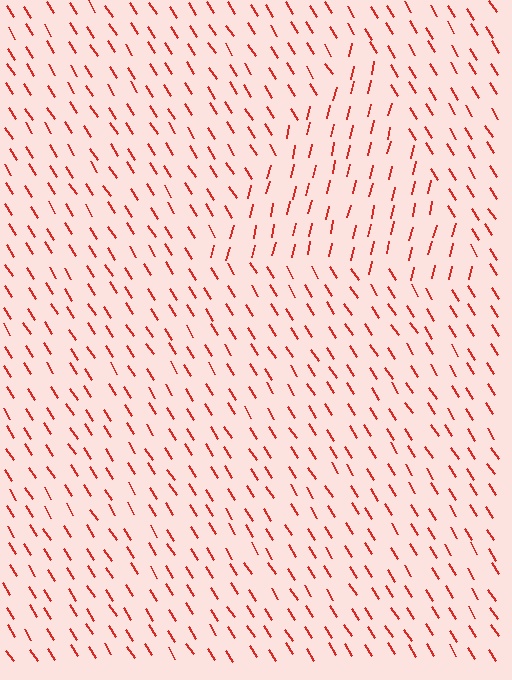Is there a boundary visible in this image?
Yes, there is a texture boundary formed by a change in line orientation.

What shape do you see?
I see a triangle.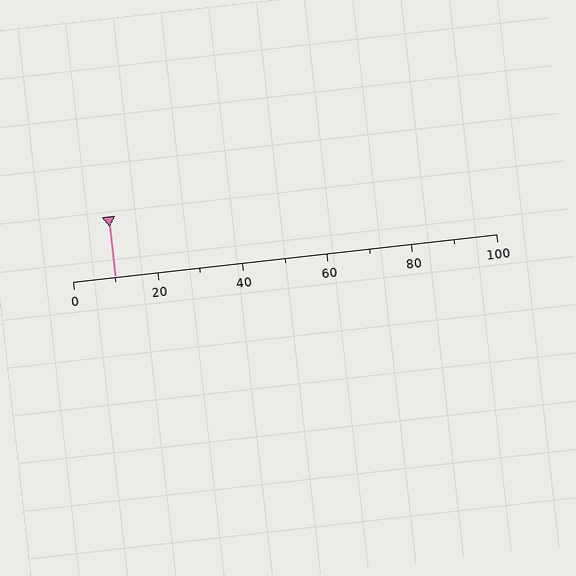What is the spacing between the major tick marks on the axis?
The major ticks are spaced 20 apart.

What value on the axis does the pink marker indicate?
The marker indicates approximately 10.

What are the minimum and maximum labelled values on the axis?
The axis runs from 0 to 100.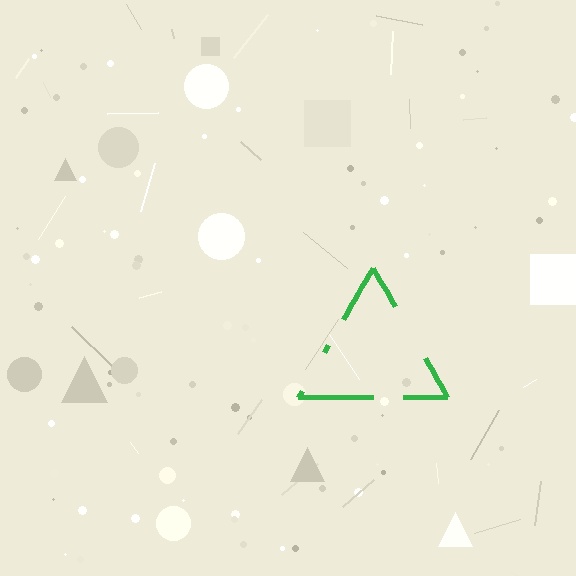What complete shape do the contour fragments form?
The contour fragments form a triangle.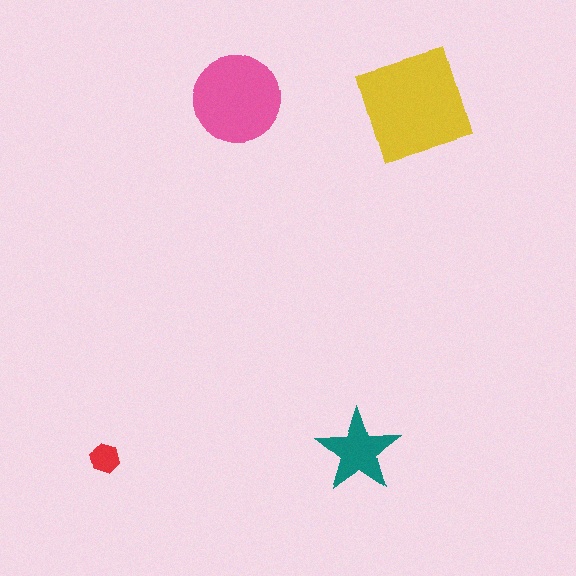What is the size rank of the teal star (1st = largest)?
3rd.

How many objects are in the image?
There are 4 objects in the image.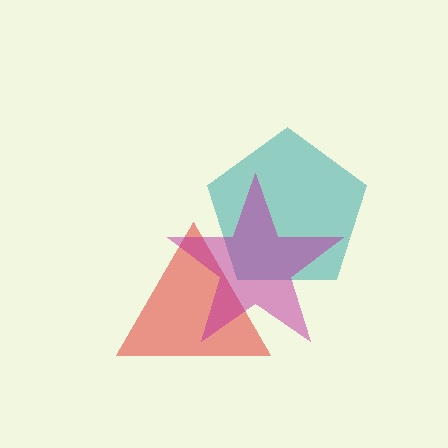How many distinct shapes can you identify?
There are 3 distinct shapes: a red triangle, a teal pentagon, a magenta star.